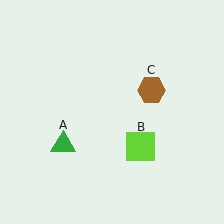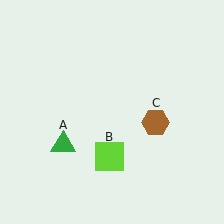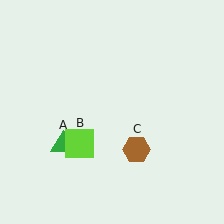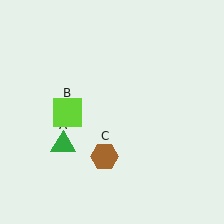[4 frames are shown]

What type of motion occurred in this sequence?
The lime square (object B), brown hexagon (object C) rotated clockwise around the center of the scene.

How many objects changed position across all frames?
2 objects changed position: lime square (object B), brown hexagon (object C).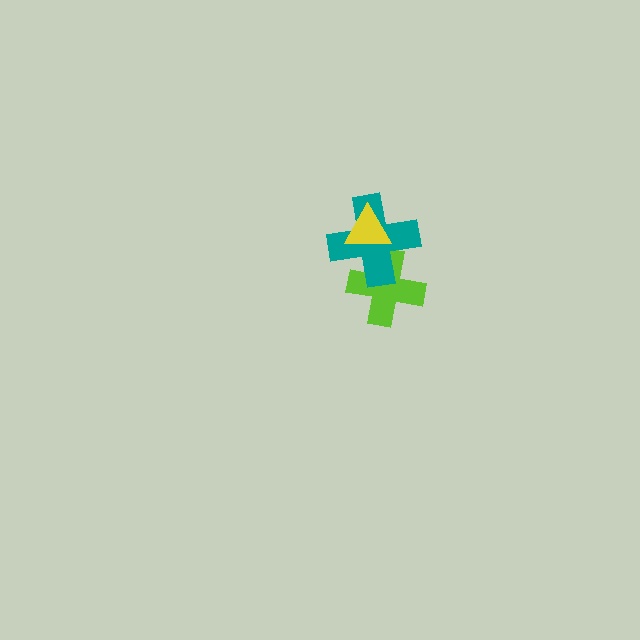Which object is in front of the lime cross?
The teal cross is in front of the lime cross.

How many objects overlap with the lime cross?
1 object overlaps with the lime cross.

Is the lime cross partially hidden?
Yes, it is partially covered by another shape.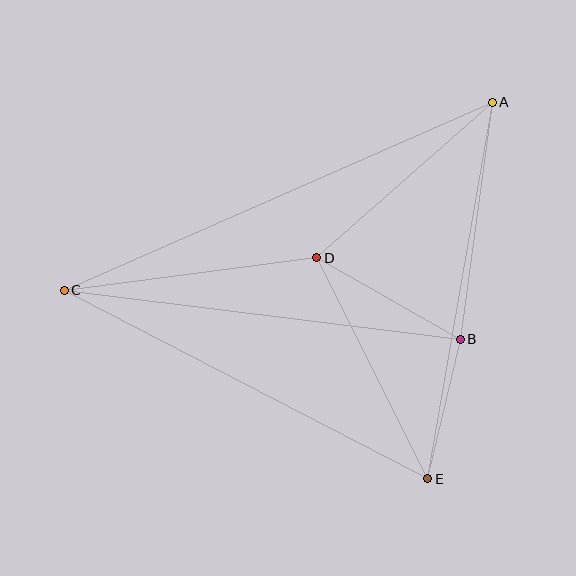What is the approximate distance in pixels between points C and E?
The distance between C and E is approximately 409 pixels.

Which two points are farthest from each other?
Points A and C are farthest from each other.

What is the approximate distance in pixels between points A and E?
The distance between A and E is approximately 382 pixels.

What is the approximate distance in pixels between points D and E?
The distance between D and E is approximately 247 pixels.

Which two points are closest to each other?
Points B and E are closest to each other.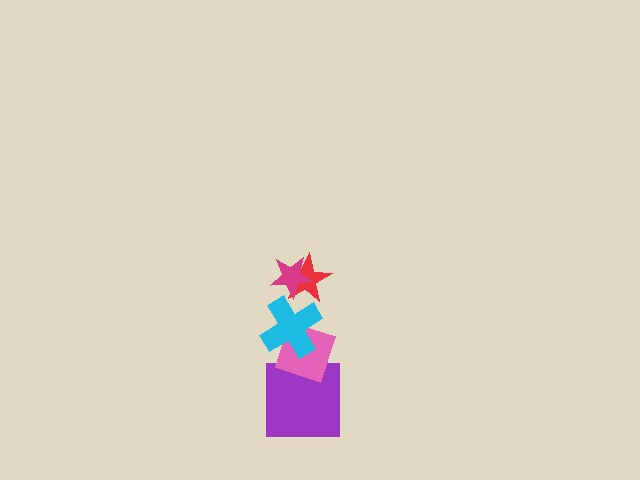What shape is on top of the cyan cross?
The red star is on top of the cyan cross.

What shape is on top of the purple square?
The pink diamond is on top of the purple square.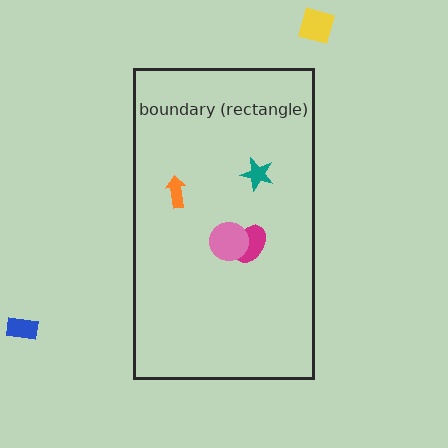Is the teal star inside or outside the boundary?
Inside.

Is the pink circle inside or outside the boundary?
Inside.